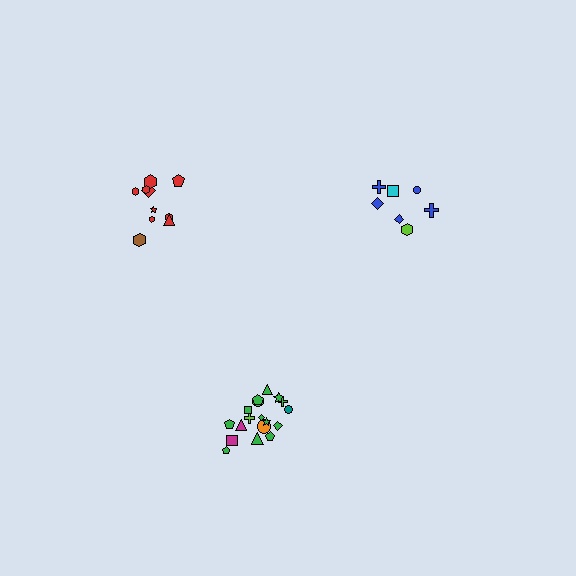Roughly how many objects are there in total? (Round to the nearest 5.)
Roughly 35 objects in total.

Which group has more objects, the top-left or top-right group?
The top-left group.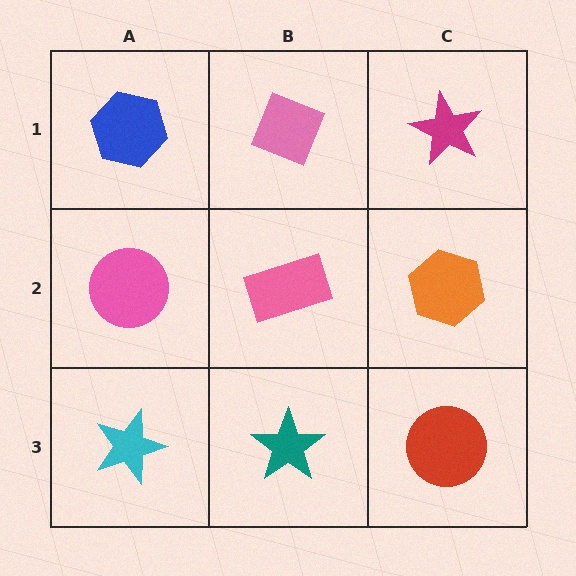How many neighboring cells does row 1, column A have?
2.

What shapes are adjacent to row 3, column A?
A pink circle (row 2, column A), a teal star (row 3, column B).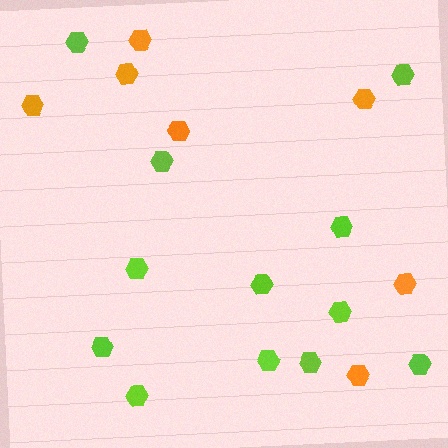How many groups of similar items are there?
There are 2 groups: one group of lime hexagons (12) and one group of orange hexagons (7).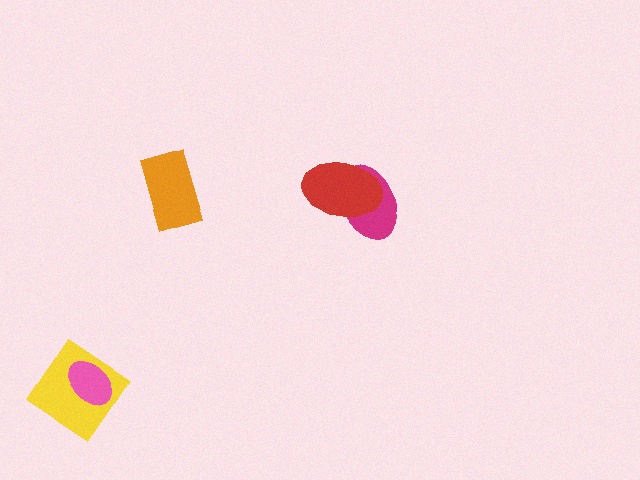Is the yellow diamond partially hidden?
Yes, it is partially covered by another shape.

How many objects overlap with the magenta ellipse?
1 object overlaps with the magenta ellipse.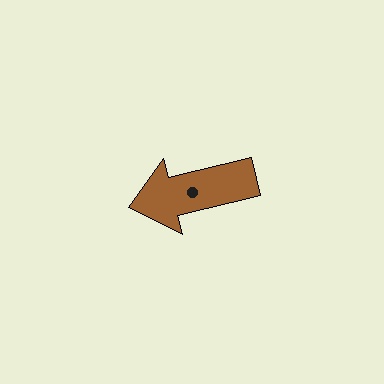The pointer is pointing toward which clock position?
Roughly 9 o'clock.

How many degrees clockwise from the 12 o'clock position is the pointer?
Approximately 256 degrees.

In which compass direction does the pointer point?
West.